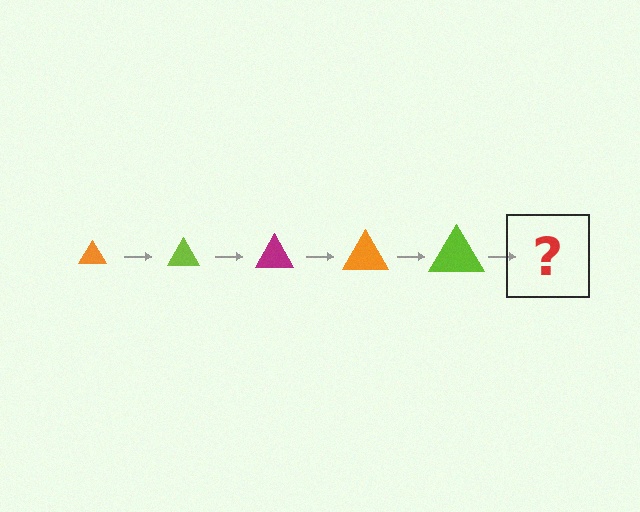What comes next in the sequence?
The next element should be a magenta triangle, larger than the previous one.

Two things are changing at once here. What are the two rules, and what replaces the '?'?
The two rules are that the triangle grows larger each step and the color cycles through orange, lime, and magenta. The '?' should be a magenta triangle, larger than the previous one.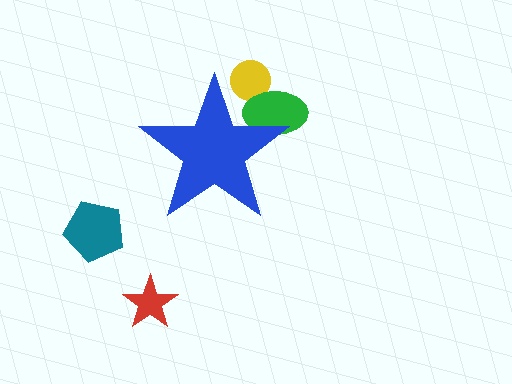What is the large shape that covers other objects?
A blue star.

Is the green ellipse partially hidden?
Yes, the green ellipse is partially hidden behind the blue star.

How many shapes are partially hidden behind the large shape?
2 shapes are partially hidden.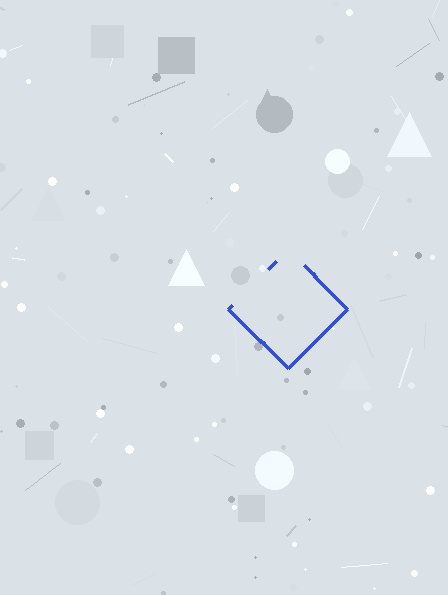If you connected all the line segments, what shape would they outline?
They would outline a diamond.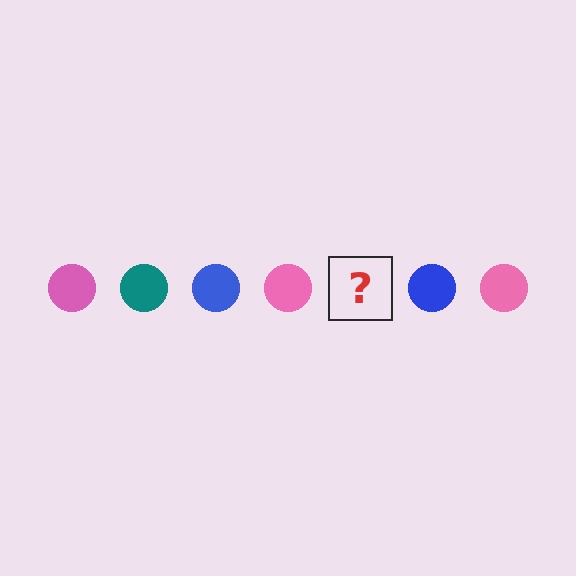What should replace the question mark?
The question mark should be replaced with a teal circle.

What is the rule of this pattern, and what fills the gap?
The rule is that the pattern cycles through pink, teal, blue circles. The gap should be filled with a teal circle.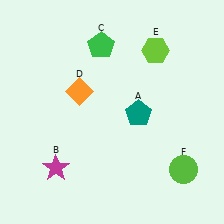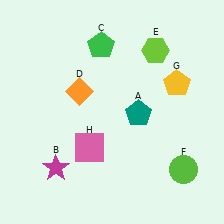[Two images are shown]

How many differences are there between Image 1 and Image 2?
There are 2 differences between the two images.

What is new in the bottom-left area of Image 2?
A pink square (H) was added in the bottom-left area of Image 2.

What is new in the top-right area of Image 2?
A yellow pentagon (G) was added in the top-right area of Image 2.